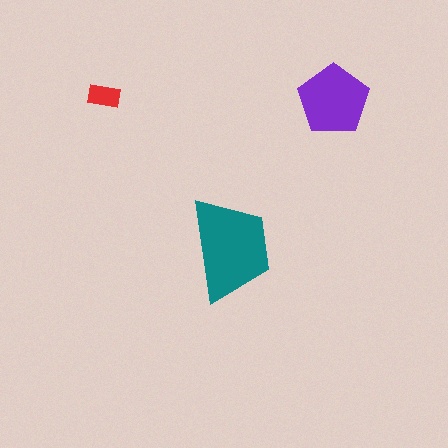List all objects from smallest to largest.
The red rectangle, the purple pentagon, the teal trapezoid.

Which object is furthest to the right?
The purple pentagon is rightmost.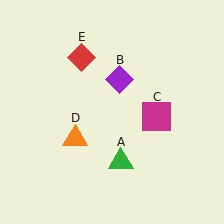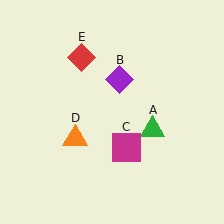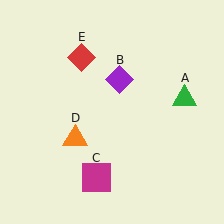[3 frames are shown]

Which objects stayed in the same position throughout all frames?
Purple diamond (object B) and orange triangle (object D) and red diamond (object E) remained stationary.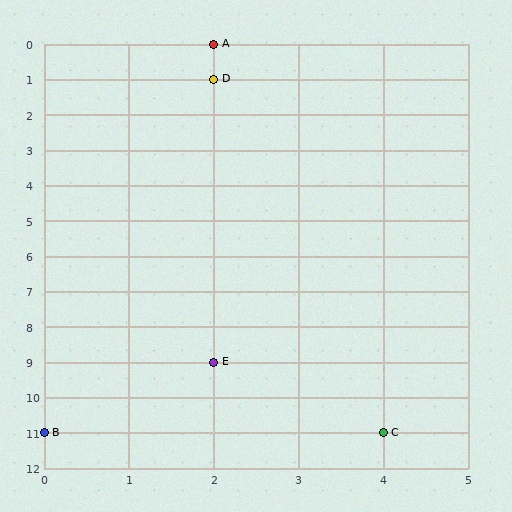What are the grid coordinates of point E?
Point E is at grid coordinates (2, 9).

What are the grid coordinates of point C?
Point C is at grid coordinates (4, 11).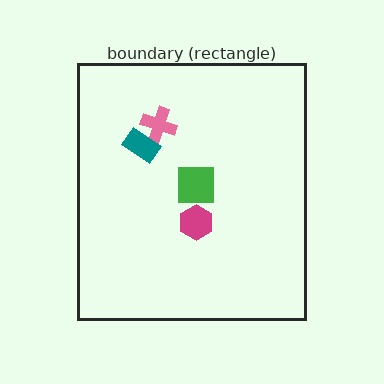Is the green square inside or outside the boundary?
Inside.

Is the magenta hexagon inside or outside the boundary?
Inside.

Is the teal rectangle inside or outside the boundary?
Inside.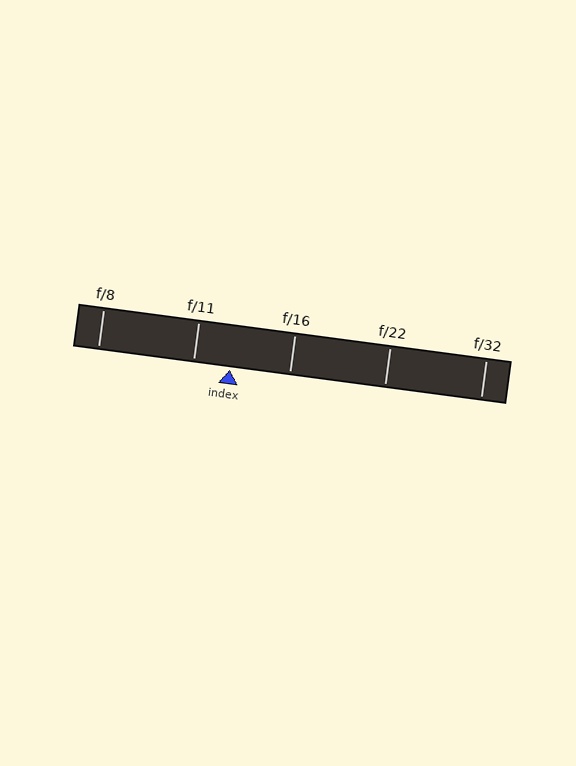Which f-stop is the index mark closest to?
The index mark is closest to f/11.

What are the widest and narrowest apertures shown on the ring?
The widest aperture shown is f/8 and the narrowest is f/32.